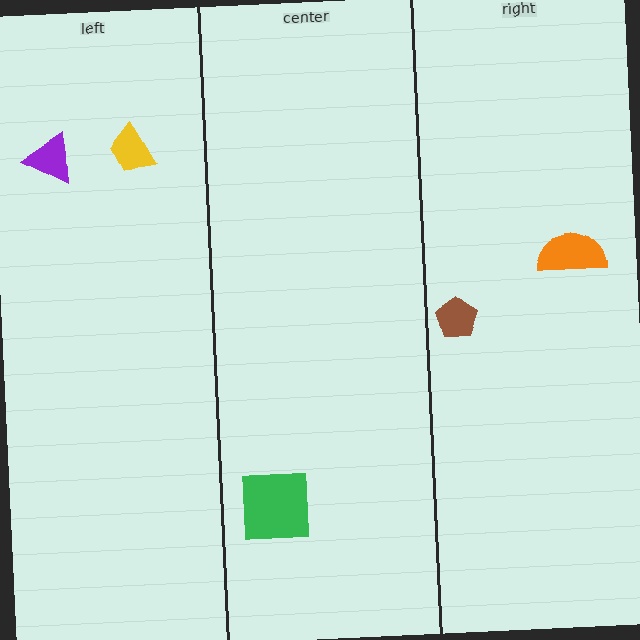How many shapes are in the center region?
1.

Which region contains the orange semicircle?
The right region.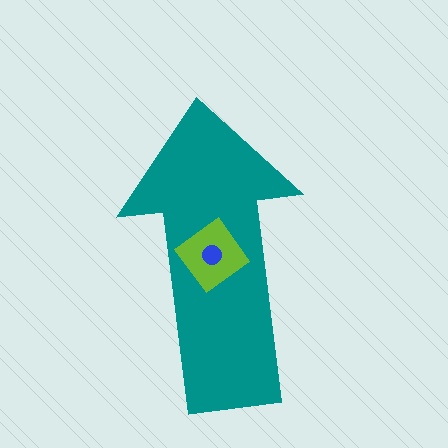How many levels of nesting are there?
3.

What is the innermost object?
The blue circle.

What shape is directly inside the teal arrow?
The lime diamond.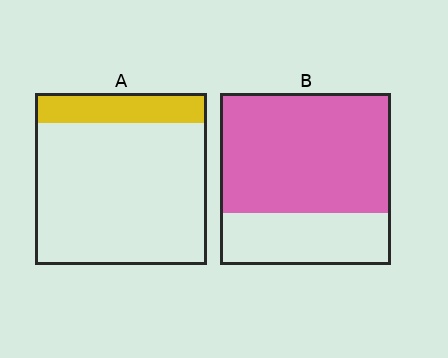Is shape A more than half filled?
No.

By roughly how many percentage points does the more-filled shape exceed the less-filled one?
By roughly 50 percentage points (B over A).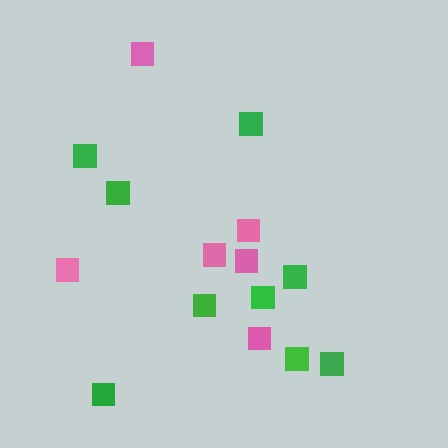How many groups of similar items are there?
There are 2 groups: one group of pink squares (6) and one group of green squares (9).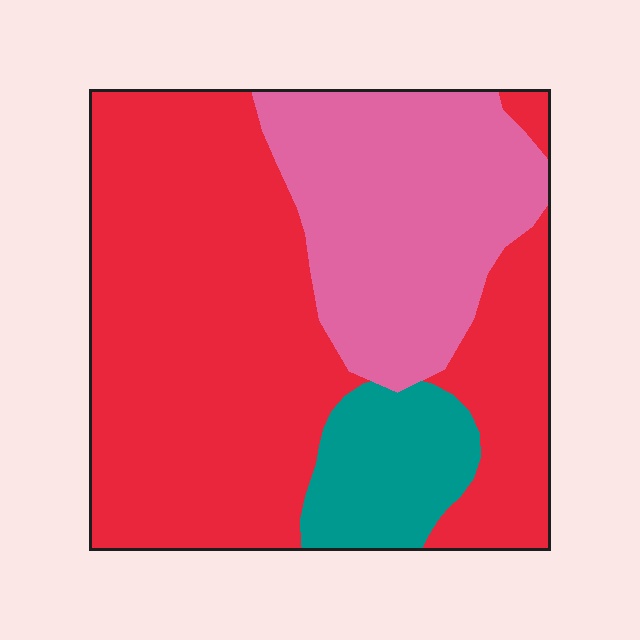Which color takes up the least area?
Teal, at roughly 10%.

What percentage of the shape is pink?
Pink takes up about one quarter (1/4) of the shape.